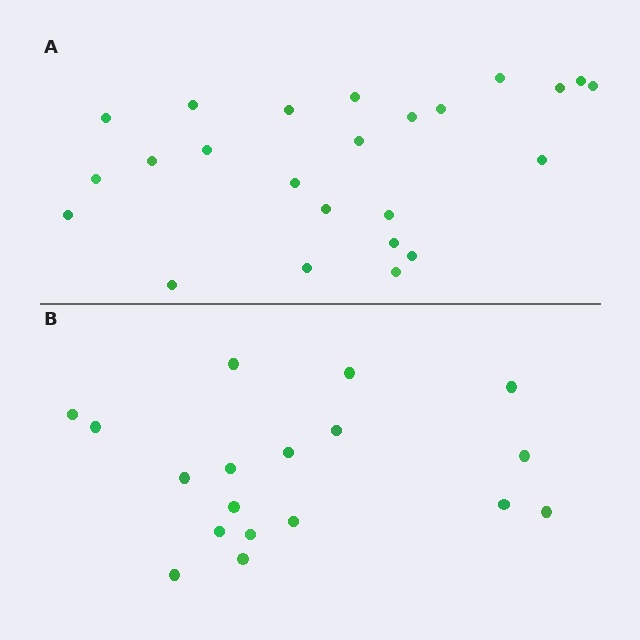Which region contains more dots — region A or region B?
Region A (the top region) has more dots.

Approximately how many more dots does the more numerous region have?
Region A has about 6 more dots than region B.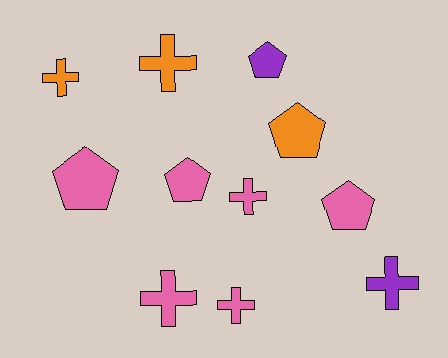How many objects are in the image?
There are 11 objects.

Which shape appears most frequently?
Cross, with 6 objects.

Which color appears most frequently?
Pink, with 6 objects.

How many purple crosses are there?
There is 1 purple cross.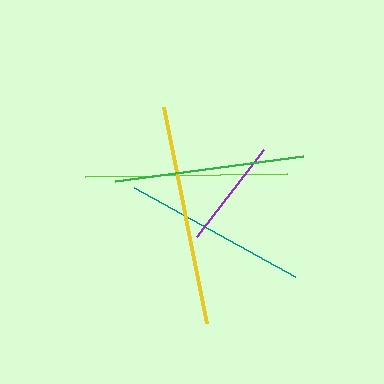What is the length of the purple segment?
The purple segment is approximately 110 pixels long.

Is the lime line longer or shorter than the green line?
The lime line is longer than the green line.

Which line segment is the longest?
The yellow line is the longest at approximately 221 pixels.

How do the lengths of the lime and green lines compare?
The lime and green lines are approximately the same length.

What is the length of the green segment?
The green segment is approximately 190 pixels long.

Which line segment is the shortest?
The purple line is the shortest at approximately 110 pixels.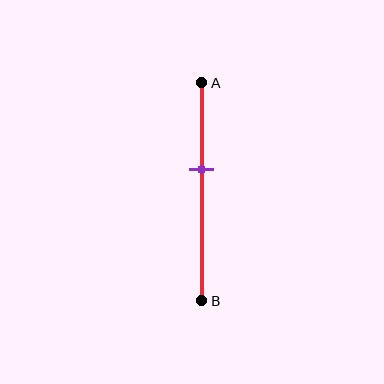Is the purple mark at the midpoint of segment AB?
No, the mark is at about 40% from A, not at the 50% midpoint.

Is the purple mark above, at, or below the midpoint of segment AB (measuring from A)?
The purple mark is above the midpoint of segment AB.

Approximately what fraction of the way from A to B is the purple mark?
The purple mark is approximately 40% of the way from A to B.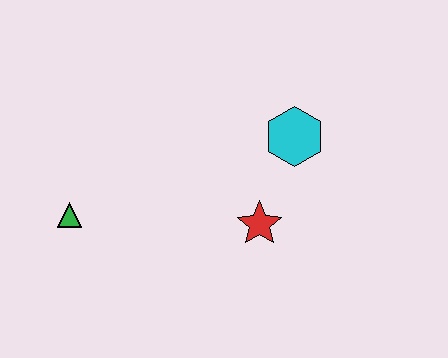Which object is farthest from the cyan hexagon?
The green triangle is farthest from the cyan hexagon.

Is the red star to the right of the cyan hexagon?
No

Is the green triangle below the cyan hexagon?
Yes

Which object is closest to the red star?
The cyan hexagon is closest to the red star.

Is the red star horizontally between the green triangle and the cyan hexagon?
Yes